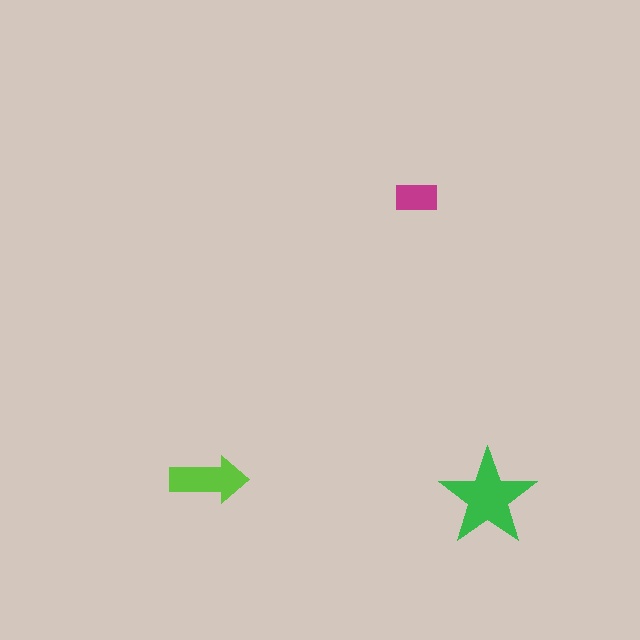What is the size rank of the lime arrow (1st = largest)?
2nd.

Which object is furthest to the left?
The lime arrow is leftmost.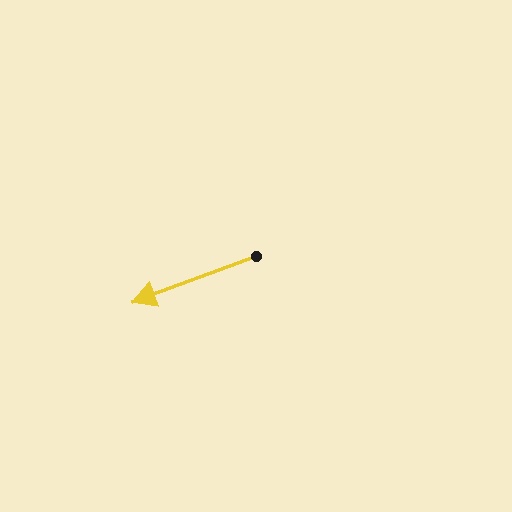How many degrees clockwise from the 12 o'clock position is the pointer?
Approximately 249 degrees.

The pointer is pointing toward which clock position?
Roughly 8 o'clock.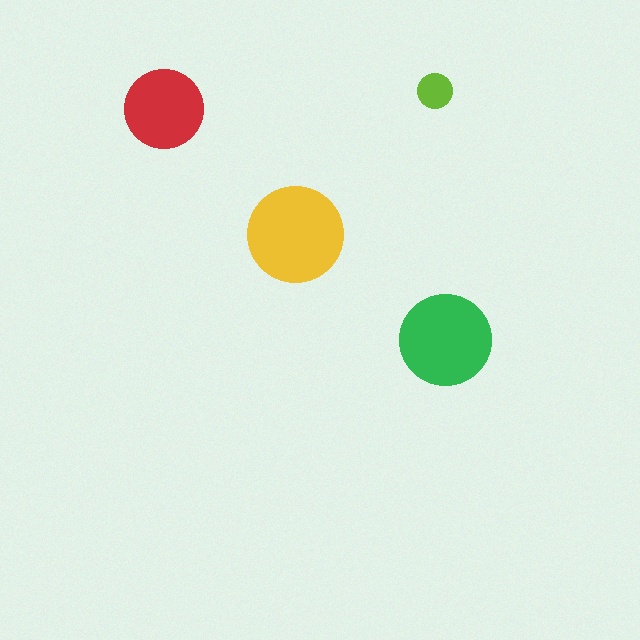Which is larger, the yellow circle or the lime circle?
The yellow one.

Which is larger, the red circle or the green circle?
The green one.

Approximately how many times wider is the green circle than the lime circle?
About 2.5 times wider.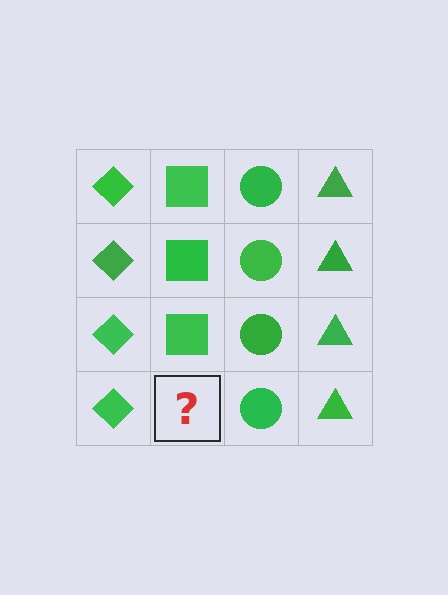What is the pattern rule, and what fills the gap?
The rule is that each column has a consistent shape. The gap should be filled with a green square.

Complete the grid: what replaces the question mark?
The question mark should be replaced with a green square.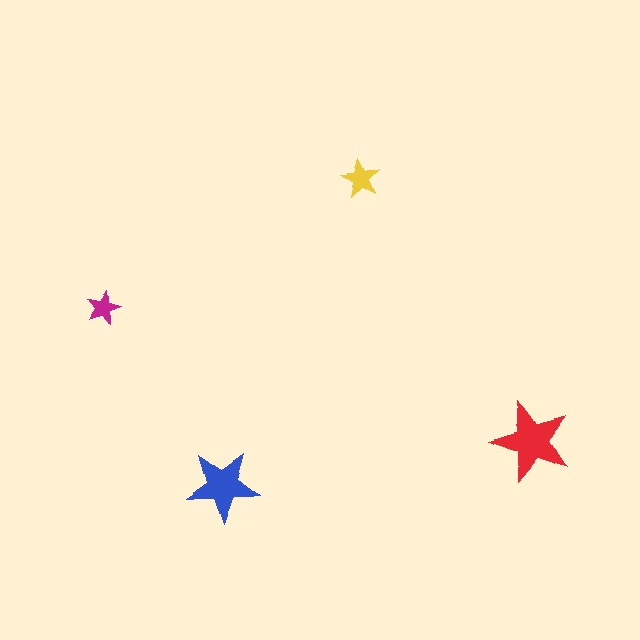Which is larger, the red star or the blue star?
The red one.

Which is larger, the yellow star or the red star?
The red one.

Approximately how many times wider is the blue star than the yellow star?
About 2 times wider.